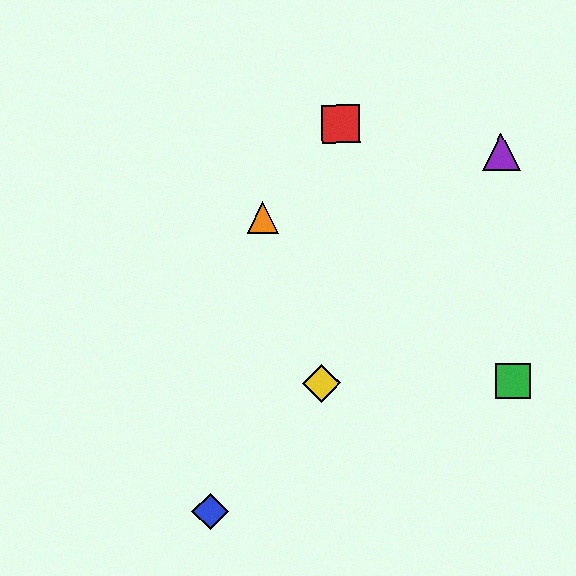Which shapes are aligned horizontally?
The green square, the yellow diamond are aligned horizontally.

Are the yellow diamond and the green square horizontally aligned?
Yes, both are at y≈383.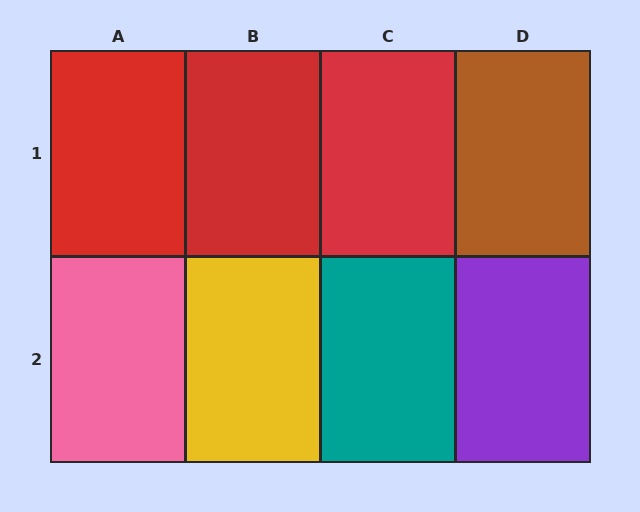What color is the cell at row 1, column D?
Brown.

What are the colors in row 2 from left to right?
Pink, yellow, teal, purple.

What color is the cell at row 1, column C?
Red.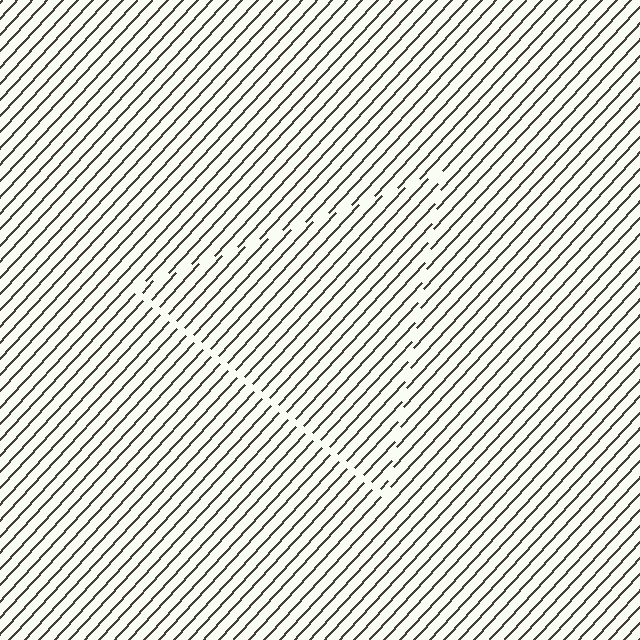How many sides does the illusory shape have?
3 sides — the line-ends trace a triangle.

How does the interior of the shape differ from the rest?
The interior of the shape contains the same grating, shifted by half a period — the contour is defined by the phase discontinuity where line-ends from the inner and outer gratings abut.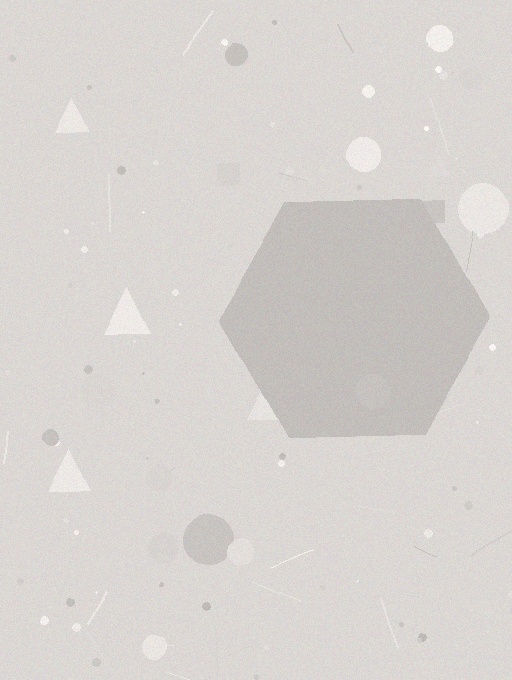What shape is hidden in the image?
A hexagon is hidden in the image.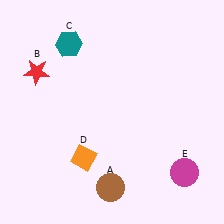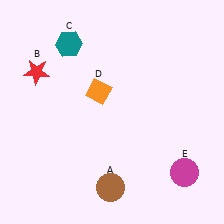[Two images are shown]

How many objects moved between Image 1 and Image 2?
1 object moved between the two images.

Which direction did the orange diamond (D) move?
The orange diamond (D) moved up.